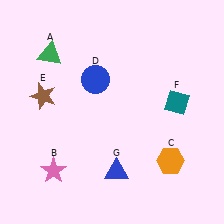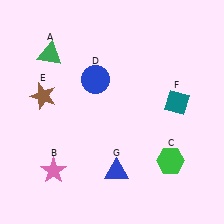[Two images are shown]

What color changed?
The hexagon (C) changed from orange in Image 1 to green in Image 2.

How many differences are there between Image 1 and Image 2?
There is 1 difference between the two images.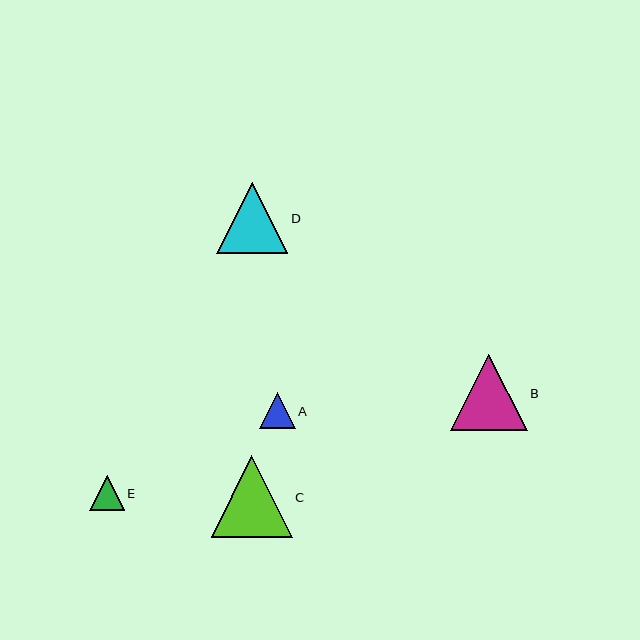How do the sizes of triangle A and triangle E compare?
Triangle A and triangle E are approximately the same size.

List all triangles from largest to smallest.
From largest to smallest: C, B, D, A, E.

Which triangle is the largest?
Triangle C is the largest with a size of approximately 81 pixels.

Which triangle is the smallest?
Triangle E is the smallest with a size of approximately 35 pixels.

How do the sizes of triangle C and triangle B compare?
Triangle C and triangle B are approximately the same size.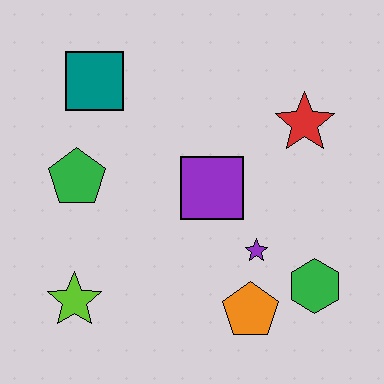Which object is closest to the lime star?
The green pentagon is closest to the lime star.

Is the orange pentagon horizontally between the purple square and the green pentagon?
No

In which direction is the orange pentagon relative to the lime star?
The orange pentagon is to the right of the lime star.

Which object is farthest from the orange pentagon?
The teal square is farthest from the orange pentagon.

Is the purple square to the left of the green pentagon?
No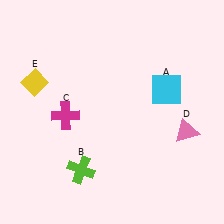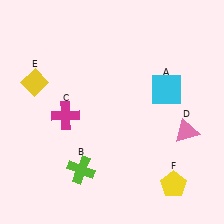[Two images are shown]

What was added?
A yellow pentagon (F) was added in Image 2.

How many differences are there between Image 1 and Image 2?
There is 1 difference between the two images.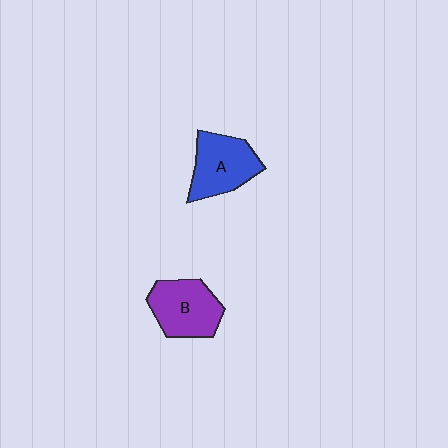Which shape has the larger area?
Shape B (purple).